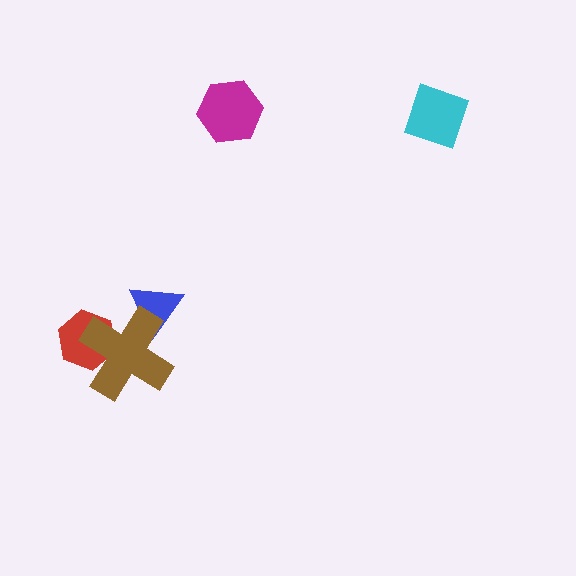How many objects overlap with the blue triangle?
1 object overlaps with the blue triangle.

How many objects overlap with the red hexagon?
1 object overlaps with the red hexagon.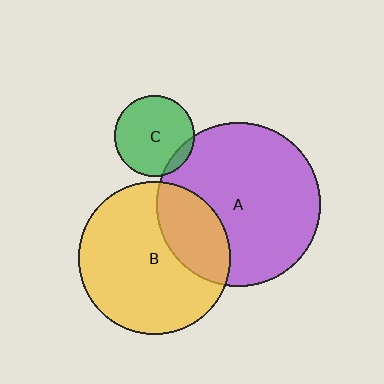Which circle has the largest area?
Circle A (purple).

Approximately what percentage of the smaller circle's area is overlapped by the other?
Approximately 30%.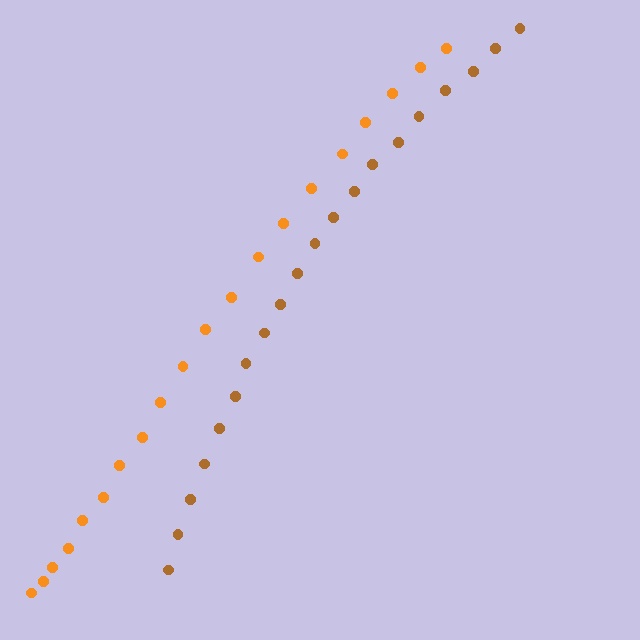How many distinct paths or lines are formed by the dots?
There are 2 distinct paths.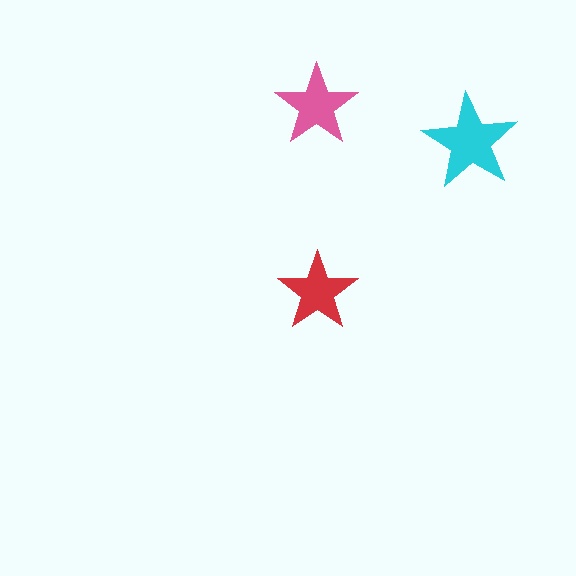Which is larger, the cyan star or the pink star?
The cyan one.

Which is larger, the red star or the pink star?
The pink one.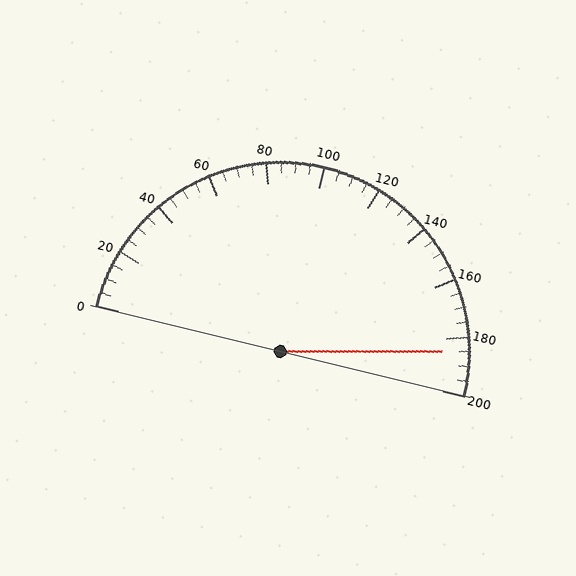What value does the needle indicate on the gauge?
The needle indicates approximately 185.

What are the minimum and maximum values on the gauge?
The gauge ranges from 0 to 200.